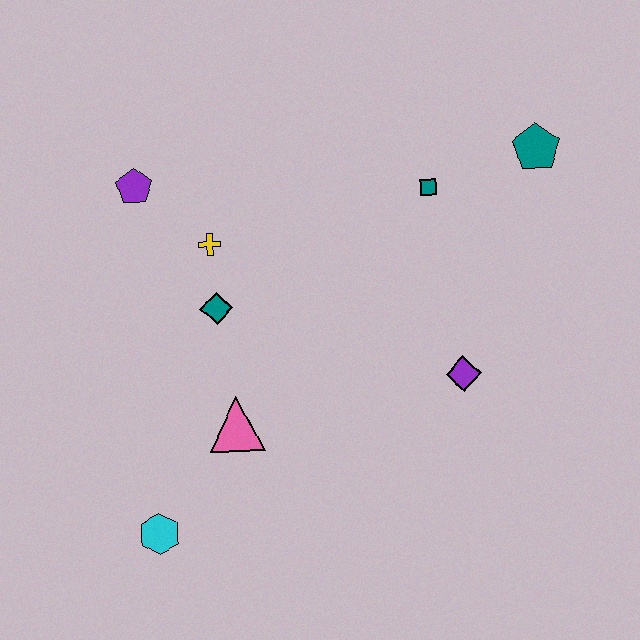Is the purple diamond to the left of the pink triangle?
No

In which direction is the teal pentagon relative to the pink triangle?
The teal pentagon is to the right of the pink triangle.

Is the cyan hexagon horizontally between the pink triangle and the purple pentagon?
Yes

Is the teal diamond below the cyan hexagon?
No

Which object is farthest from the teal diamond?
The teal pentagon is farthest from the teal diamond.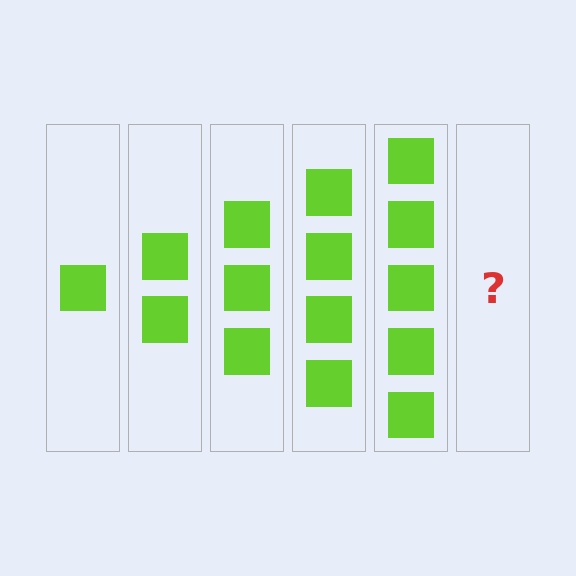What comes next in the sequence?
The next element should be 6 squares.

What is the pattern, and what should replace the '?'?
The pattern is that each step adds one more square. The '?' should be 6 squares.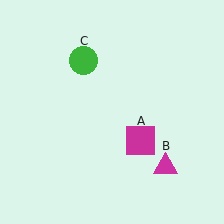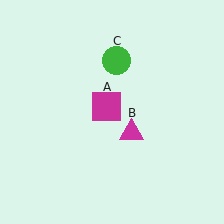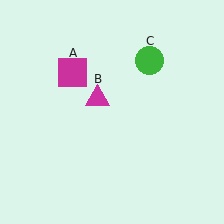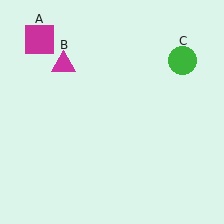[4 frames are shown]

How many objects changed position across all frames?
3 objects changed position: magenta square (object A), magenta triangle (object B), green circle (object C).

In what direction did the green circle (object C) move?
The green circle (object C) moved right.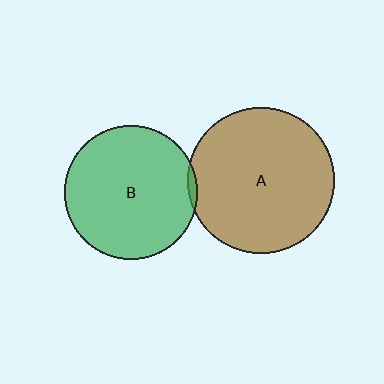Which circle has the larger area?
Circle A (brown).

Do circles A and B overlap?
Yes.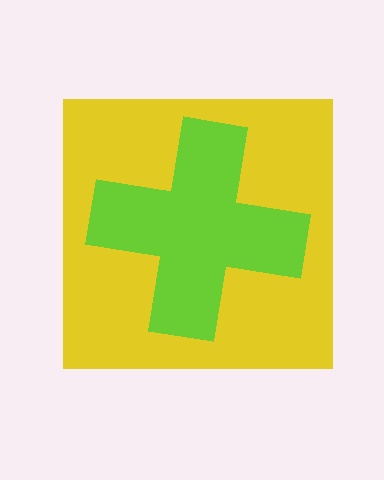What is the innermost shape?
The lime cross.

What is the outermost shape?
The yellow square.